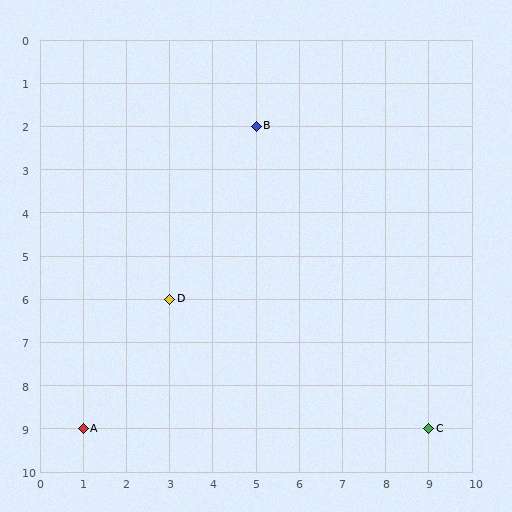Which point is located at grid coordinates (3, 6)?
Point D is at (3, 6).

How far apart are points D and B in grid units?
Points D and B are 2 columns and 4 rows apart (about 4.5 grid units diagonally).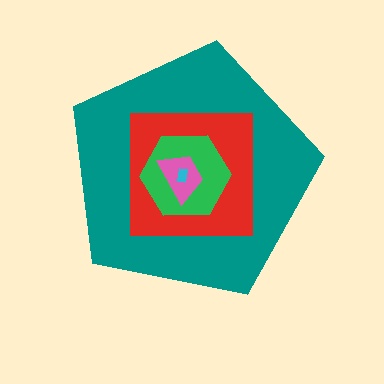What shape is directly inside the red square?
The green hexagon.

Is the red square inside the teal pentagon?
Yes.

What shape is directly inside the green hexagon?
The pink trapezoid.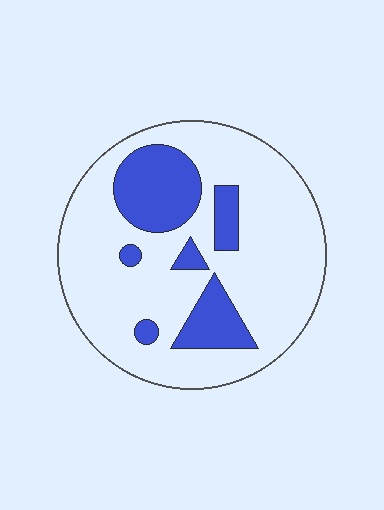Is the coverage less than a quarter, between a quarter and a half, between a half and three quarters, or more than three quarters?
Less than a quarter.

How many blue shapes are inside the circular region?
6.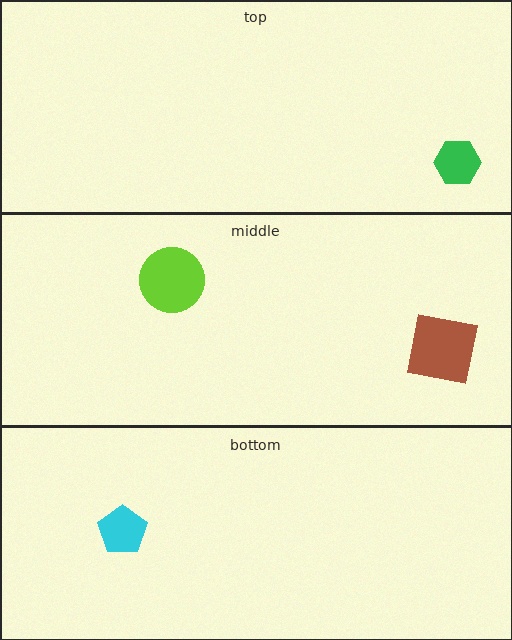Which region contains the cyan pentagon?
The bottom region.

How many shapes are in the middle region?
2.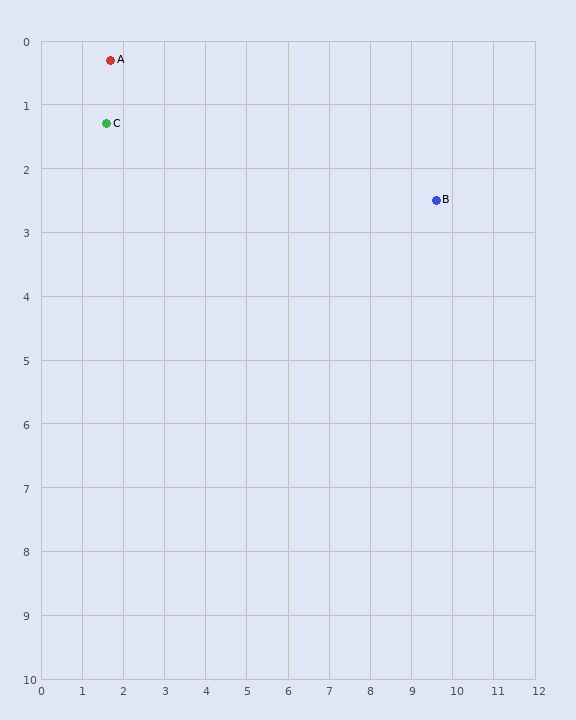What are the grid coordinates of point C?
Point C is at approximately (1.6, 1.3).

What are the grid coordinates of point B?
Point B is at approximately (9.6, 2.5).